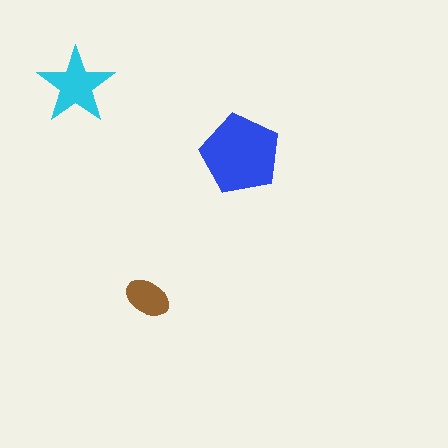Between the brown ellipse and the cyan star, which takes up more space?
The cyan star.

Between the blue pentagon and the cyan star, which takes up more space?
The blue pentagon.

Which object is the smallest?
The brown ellipse.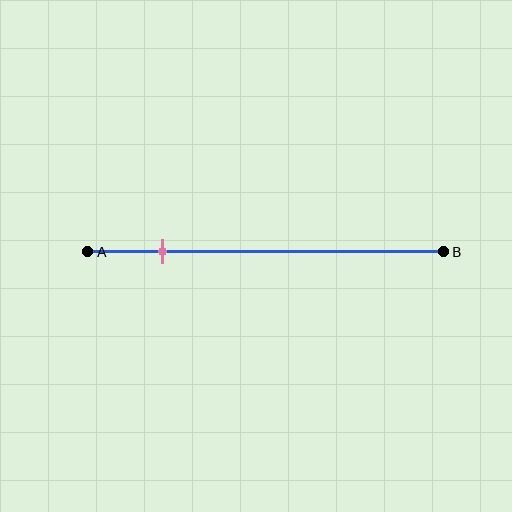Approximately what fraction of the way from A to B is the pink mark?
The pink mark is approximately 20% of the way from A to B.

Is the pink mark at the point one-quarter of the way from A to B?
No, the mark is at about 20% from A, not at the 25% one-quarter point.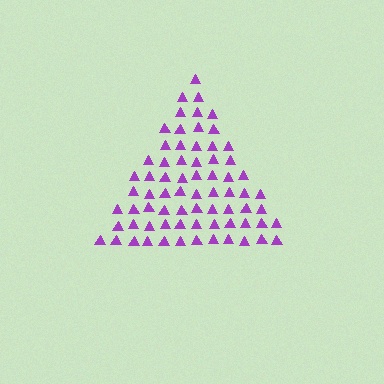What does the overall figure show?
The overall figure shows a triangle.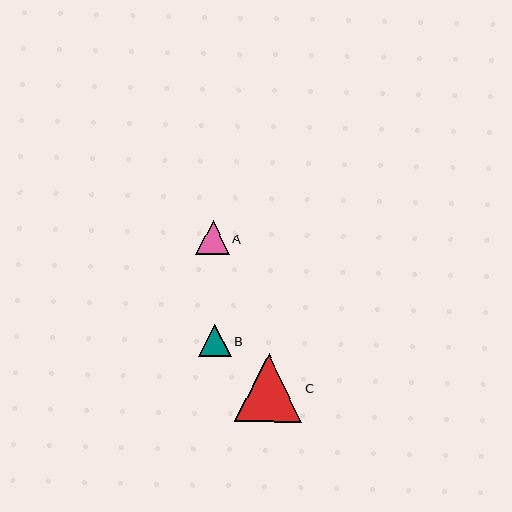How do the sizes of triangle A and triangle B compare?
Triangle A and triangle B are approximately the same size.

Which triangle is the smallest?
Triangle B is the smallest with a size of approximately 32 pixels.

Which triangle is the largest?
Triangle C is the largest with a size of approximately 67 pixels.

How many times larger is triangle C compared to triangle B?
Triangle C is approximately 2.1 times the size of triangle B.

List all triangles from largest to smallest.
From largest to smallest: C, A, B.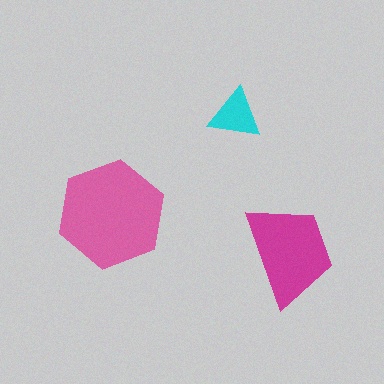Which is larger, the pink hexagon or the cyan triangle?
The pink hexagon.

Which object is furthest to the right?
The magenta trapezoid is rightmost.